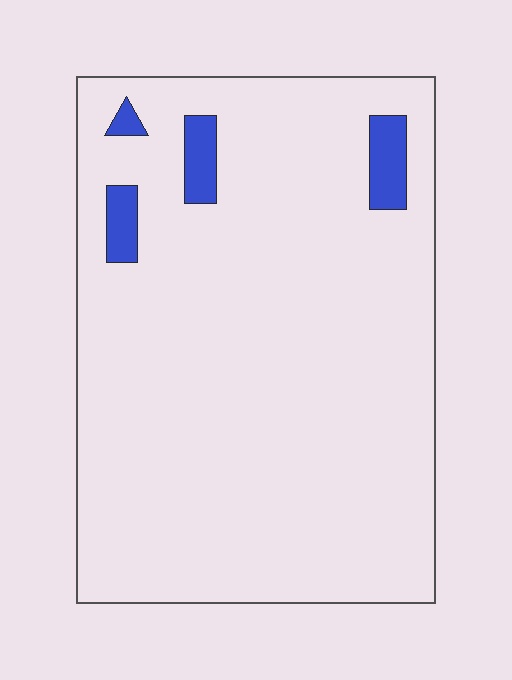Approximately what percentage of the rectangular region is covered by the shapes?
Approximately 5%.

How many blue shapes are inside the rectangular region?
4.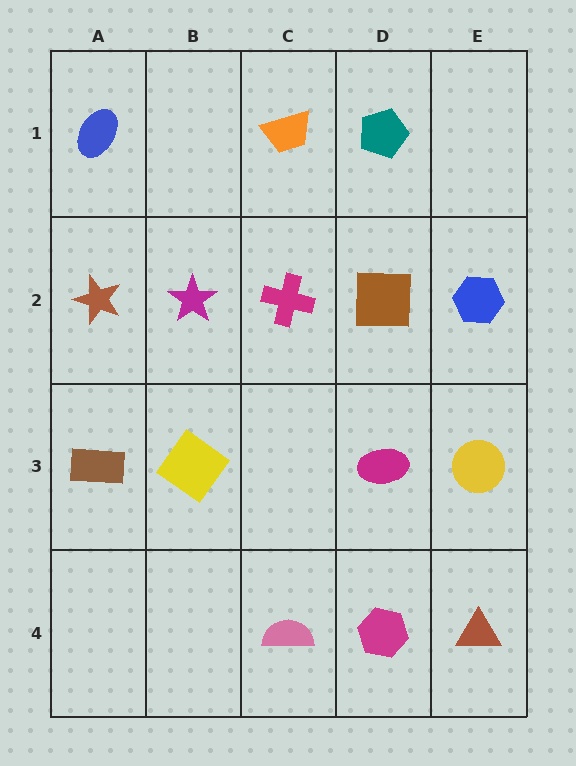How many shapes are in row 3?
4 shapes.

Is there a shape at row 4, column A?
No, that cell is empty.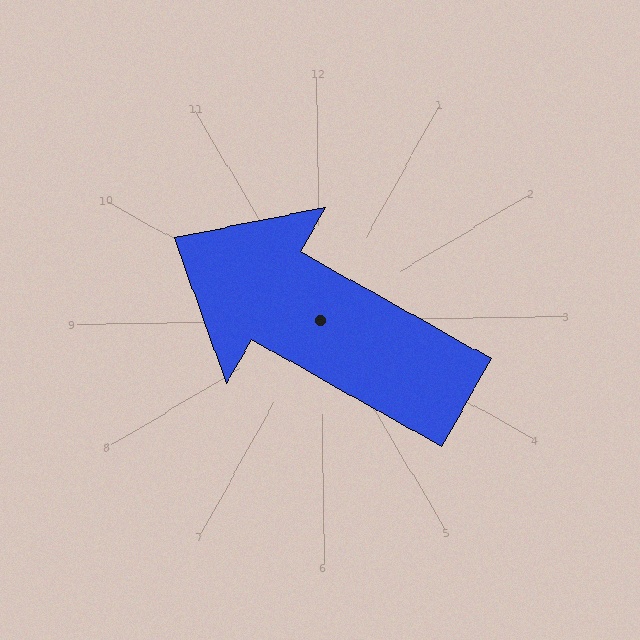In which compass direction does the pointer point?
Northwest.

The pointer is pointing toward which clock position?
Roughly 10 o'clock.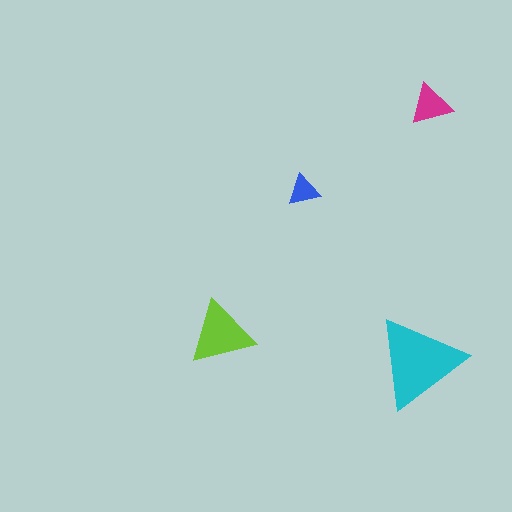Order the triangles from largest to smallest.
the cyan one, the lime one, the magenta one, the blue one.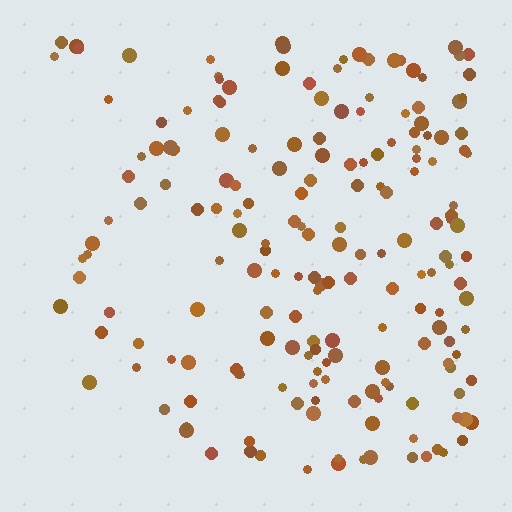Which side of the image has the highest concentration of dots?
The right.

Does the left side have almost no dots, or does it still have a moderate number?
Still a moderate number, just noticeably fewer than the right.